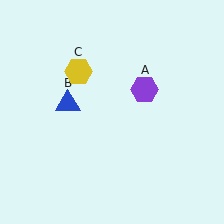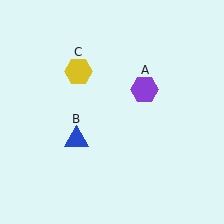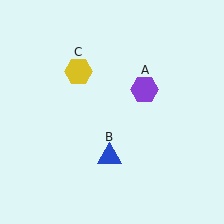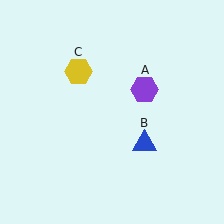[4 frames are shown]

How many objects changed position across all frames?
1 object changed position: blue triangle (object B).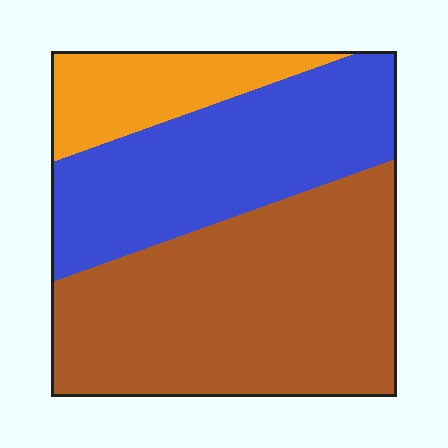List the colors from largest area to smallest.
From largest to smallest: brown, blue, orange.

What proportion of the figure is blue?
Blue takes up about one third (1/3) of the figure.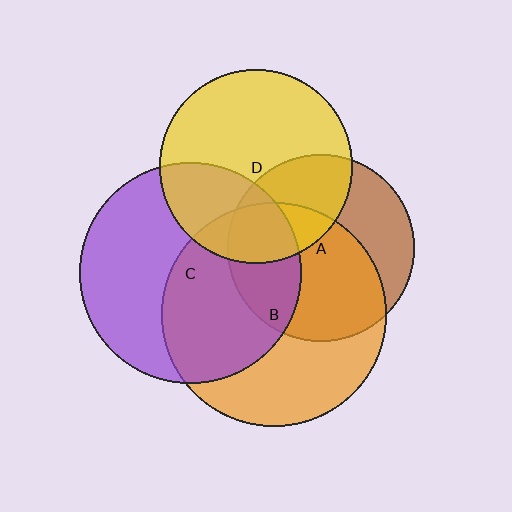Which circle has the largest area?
Circle B (orange).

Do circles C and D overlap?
Yes.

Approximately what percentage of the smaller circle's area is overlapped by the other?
Approximately 30%.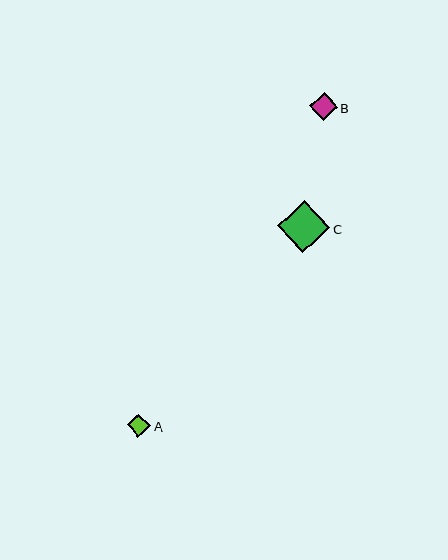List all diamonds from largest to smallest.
From largest to smallest: C, B, A.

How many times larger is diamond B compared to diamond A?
Diamond B is approximately 1.2 times the size of diamond A.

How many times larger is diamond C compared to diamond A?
Diamond C is approximately 2.2 times the size of diamond A.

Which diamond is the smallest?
Diamond A is the smallest with a size of approximately 24 pixels.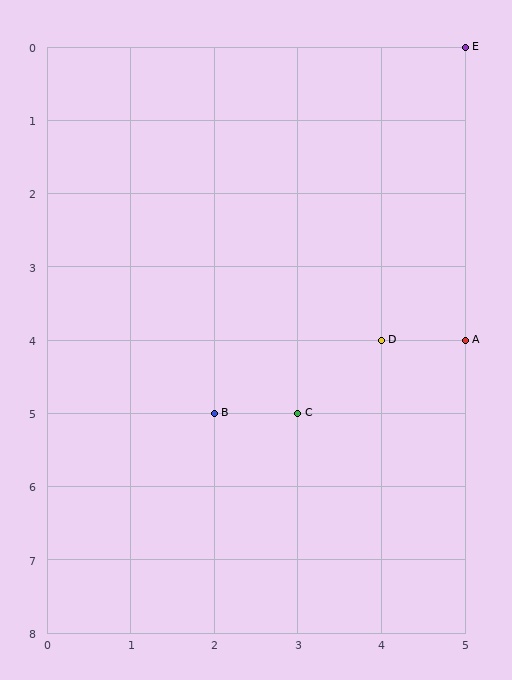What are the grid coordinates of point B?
Point B is at grid coordinates (2, 5).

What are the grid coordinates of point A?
Point A is at grid coordinates (5, 4).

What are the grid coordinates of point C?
Point C is at grid coordinates (3, 5).